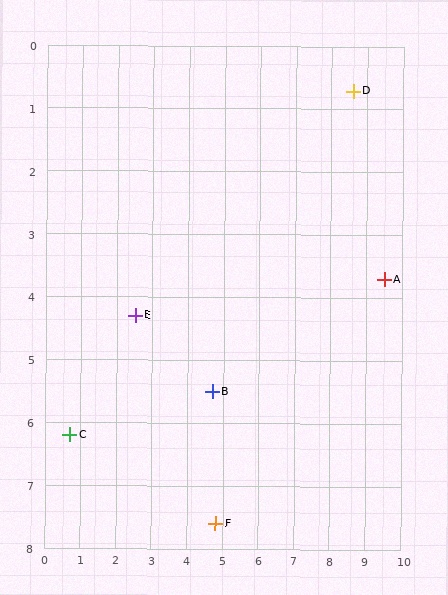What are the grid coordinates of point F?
Point F is at approximately (4.8, 7.6).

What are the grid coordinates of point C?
Point C is at approximately (0.7, 6.2).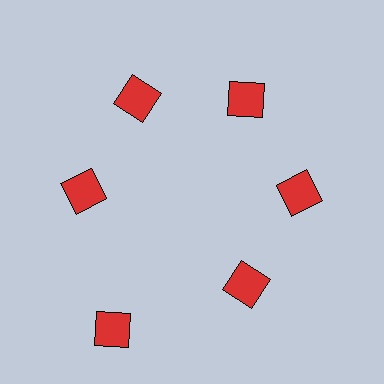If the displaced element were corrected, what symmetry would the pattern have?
It would have 6-fold rotational symmetry — the pattern would map onto itself every 60 degrees.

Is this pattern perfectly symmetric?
No. The 6 red diamonds are arranged in a ring, but one element near the 7 o'clock position is pushed outward from the center, breaking the 6-fold rotational symmetry.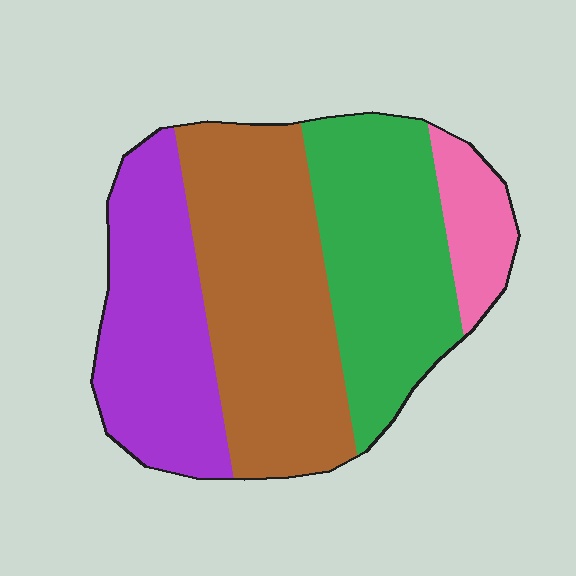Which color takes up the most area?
Brown, at roughly 35%.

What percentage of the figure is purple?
Purple covers about 25% of the figure.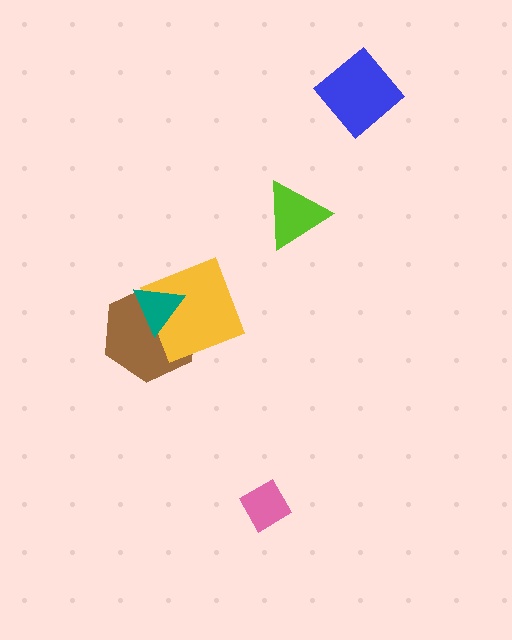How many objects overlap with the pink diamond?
0 objects overlap with the pink diamond.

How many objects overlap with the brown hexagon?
2 objects overlap with the brown hexagon.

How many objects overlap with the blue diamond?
0 objects overlap with the blue diamond.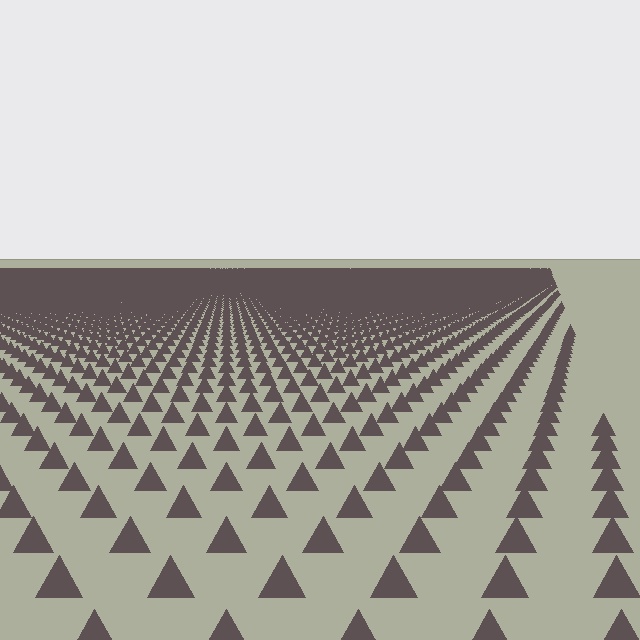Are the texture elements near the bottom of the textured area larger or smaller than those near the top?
Larger. Near the bottom, elements are closer to the viewer and appear at a bigger on-screen size.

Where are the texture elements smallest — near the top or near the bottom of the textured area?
Near the top.